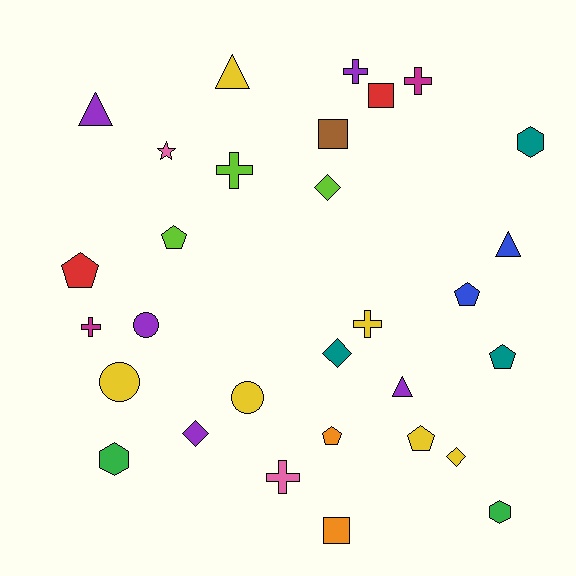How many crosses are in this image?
There are 6 crosses.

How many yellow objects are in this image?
There are 6 yellow objects.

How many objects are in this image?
There are 30 objects.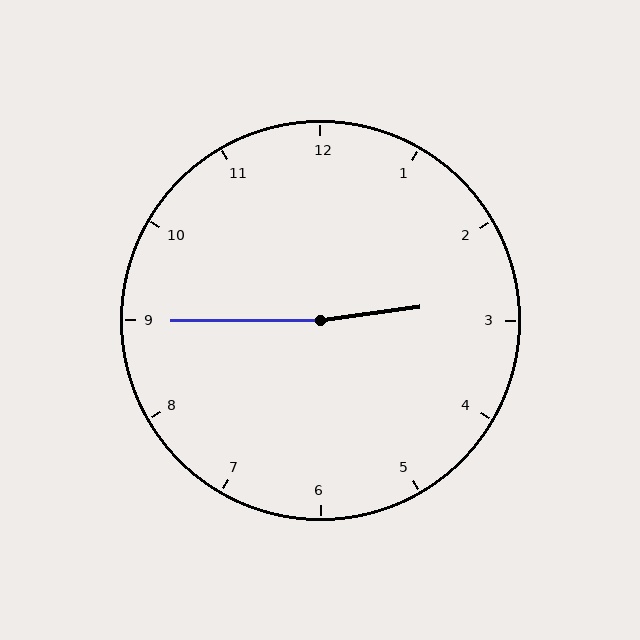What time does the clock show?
2:45.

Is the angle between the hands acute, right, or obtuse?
It is obtuse.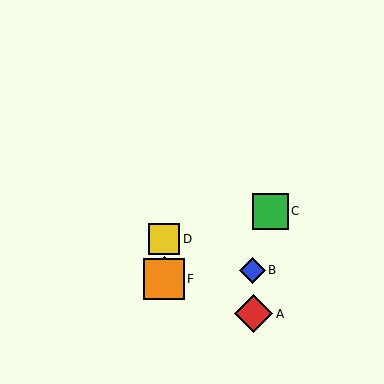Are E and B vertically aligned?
No, E is at x≈164 and B is at x≈252.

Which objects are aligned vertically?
Objects D, E, F are aligned vertically.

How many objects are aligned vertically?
3 objects (D, E, F) are aligned vertically.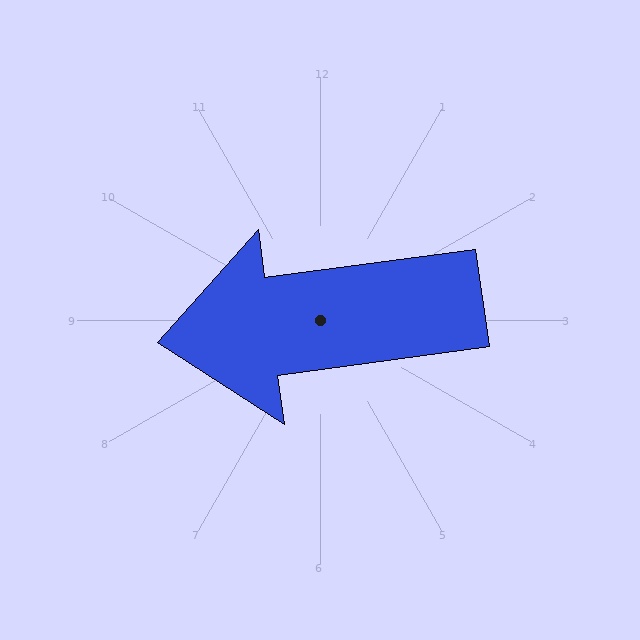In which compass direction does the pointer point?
West.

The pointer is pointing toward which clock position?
Roughly 9 o'clock.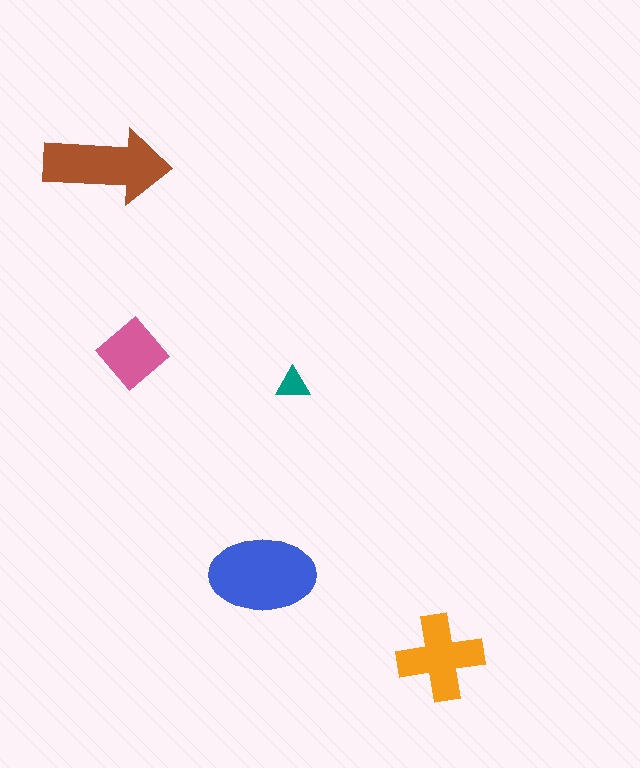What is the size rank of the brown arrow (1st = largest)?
2nd.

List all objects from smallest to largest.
The teal triangle, the pink diamond, the orange cross, the brown arrow, the blue ellipse.